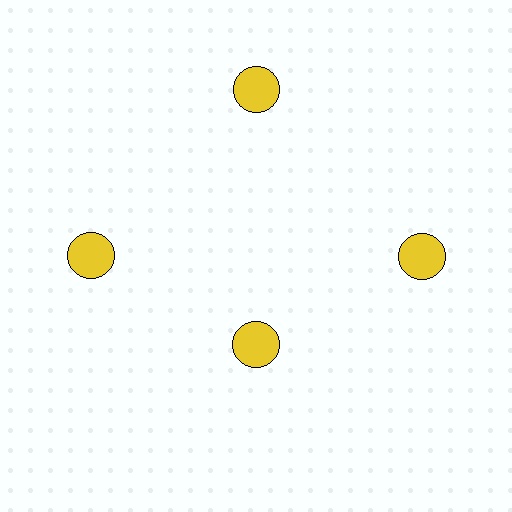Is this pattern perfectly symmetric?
No. The 4 yellow circles are arranged in a ring, but one element near the 6 o'clock position is pulled inward toward the center, breaking the 4-fold rotational symmetry.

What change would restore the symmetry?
The symmetry would be restored by moving it outward, back onto the ring so that all 4 circles sit at equal angles and equal distance from the center.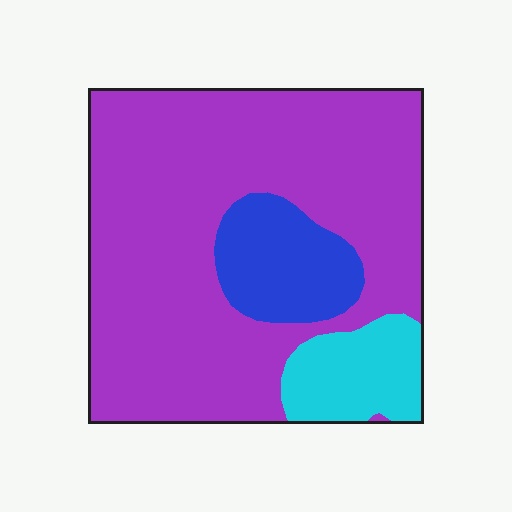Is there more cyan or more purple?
Purple.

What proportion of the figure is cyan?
Cyan covers around 10% of the figure.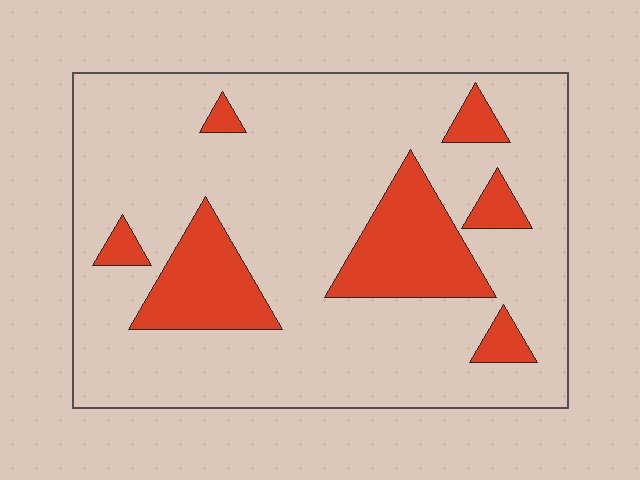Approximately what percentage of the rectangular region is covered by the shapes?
Approximately 20%.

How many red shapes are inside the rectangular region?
7.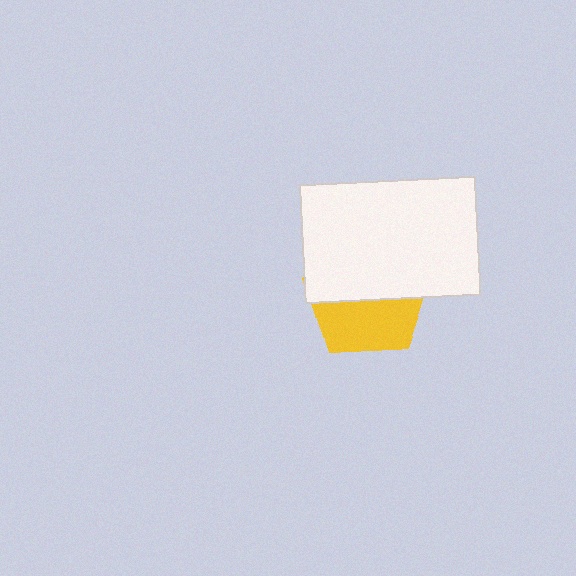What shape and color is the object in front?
The object in front is a white rectangle.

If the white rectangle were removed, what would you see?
You would see the complete yellow pentagon.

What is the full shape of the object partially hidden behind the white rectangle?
The partially hidden object is a yellow pentagon.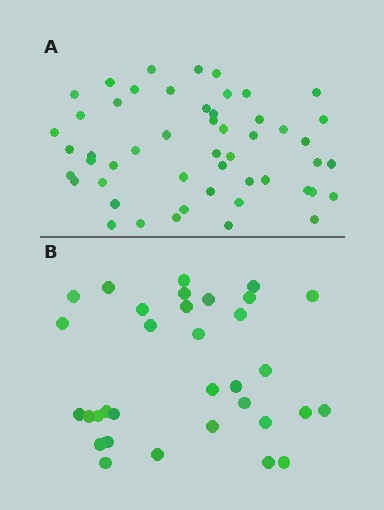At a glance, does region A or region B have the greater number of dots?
Region A (the top region) has more dots.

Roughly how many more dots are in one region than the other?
Region A has approximately 20 more dots than region B.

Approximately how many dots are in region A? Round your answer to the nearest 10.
About 50 dots. (The exact count is 51, which rounds to 50.)